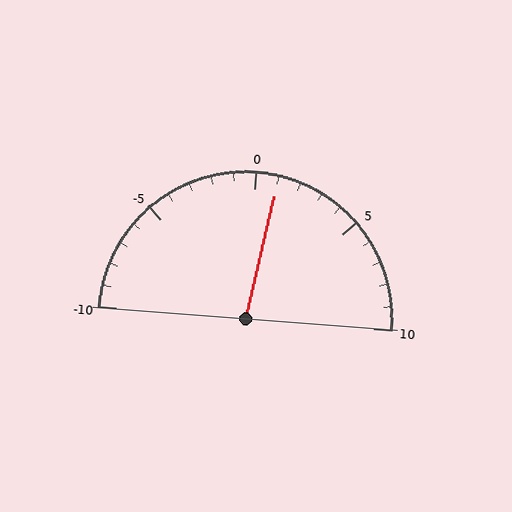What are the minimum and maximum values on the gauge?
The gauge ranges from -10 to 10.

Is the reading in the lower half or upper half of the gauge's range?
The reading is in the upper half of the range (-10 to 10).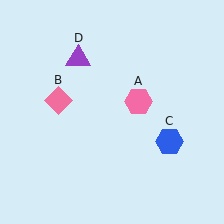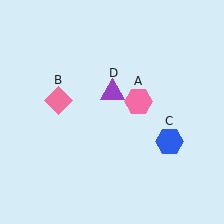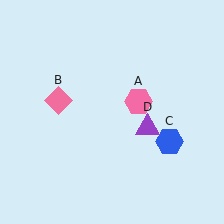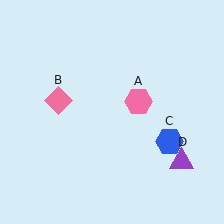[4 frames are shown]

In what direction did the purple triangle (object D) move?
The purple triangle (object D) moved down and to the right.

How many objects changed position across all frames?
1 object changed position: purple triangle (object D).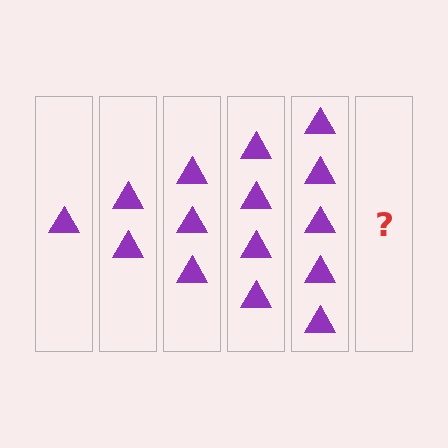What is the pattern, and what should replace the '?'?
The pattern is that each step adds one more triangle. The '?' should be 6 triangles.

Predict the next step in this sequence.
The next step is 6 triangles.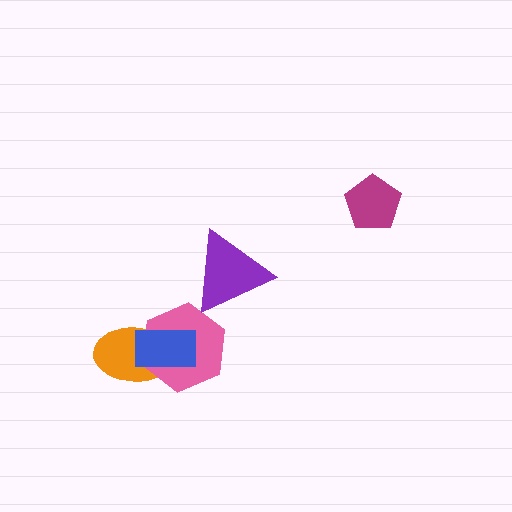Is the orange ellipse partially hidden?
Yes, it is partially covered by another shape.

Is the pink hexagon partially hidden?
Yes, it is partially covered by another shape.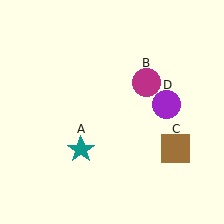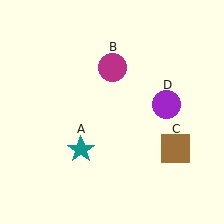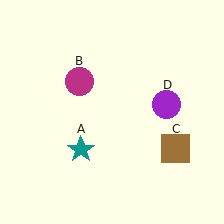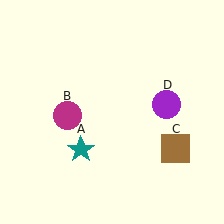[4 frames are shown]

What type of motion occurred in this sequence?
The magenta circle (object B) rotated counterclockwise around the center of the scene.